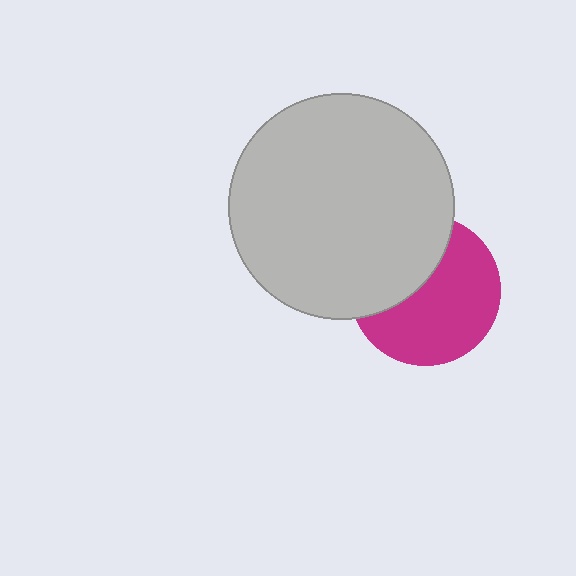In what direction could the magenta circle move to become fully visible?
The magenta circle could move toward the lower-right. That would shift it out from behind the light gray circle entirely.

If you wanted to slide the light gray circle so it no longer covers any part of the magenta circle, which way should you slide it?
Slide it toward the upper-left — that is the most direct way to separate the two shapes.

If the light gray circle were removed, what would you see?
You would see the complete magenta circle.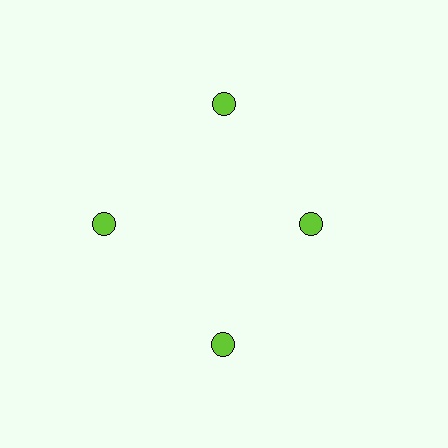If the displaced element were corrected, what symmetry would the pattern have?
It would have 4-fold rotational symmetry — the pattern would map onto itself every 90 degrees.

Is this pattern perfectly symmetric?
No. The 4 lime circles are arranged in a ring, but one element near the 3 o'clock position is pulled inward toward the center, breaking the 4-fold rotational symmetry.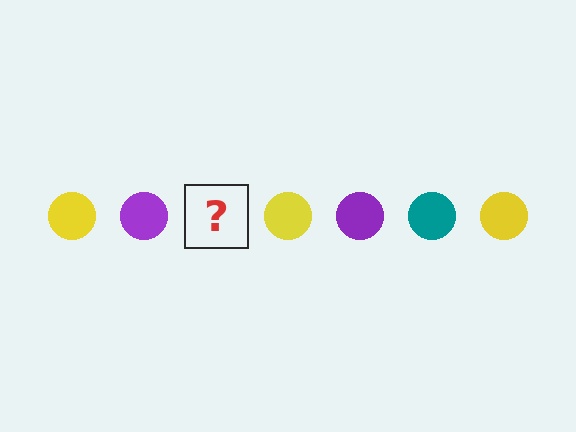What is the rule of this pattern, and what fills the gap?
The rule is that the pattern cycles through yellow, purple, teal circles. The gap should be filled with a teal circle.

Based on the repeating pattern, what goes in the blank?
The blank should be a teal circle.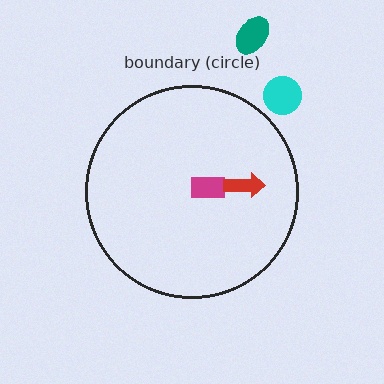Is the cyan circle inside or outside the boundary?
Outside.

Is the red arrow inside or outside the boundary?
Inside.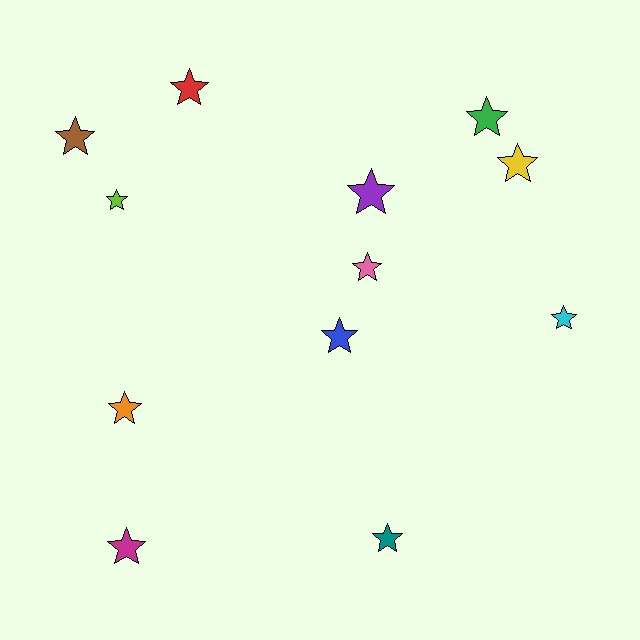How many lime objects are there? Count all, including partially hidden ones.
There is 1 lime object.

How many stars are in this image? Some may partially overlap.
There are 12 stars.